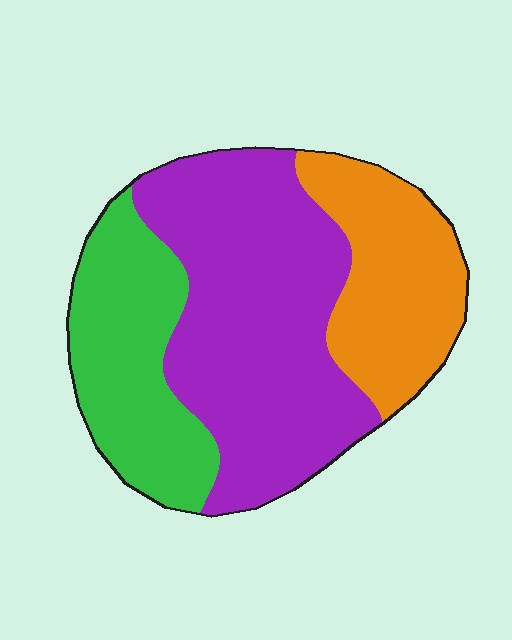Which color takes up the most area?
Purple, at roughly 50%.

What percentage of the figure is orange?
Orange covers roughly 25% of the figure.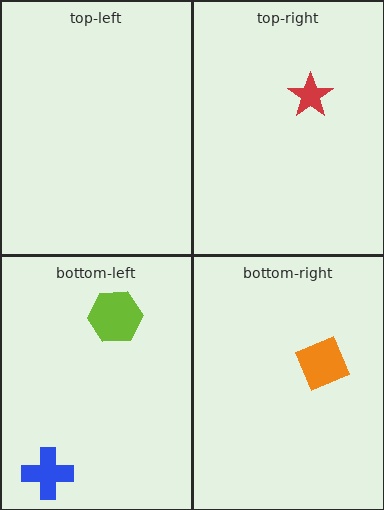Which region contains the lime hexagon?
The bottom-left region.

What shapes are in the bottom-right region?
The orange diamond.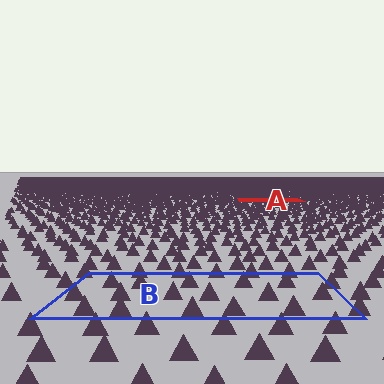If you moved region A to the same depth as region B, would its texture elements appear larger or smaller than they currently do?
They would appear larger. At a closer depth, the same texture elements are projected at a bigger on-screen size.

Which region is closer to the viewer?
Region B is closer. The texture elements there are larger and more spread out.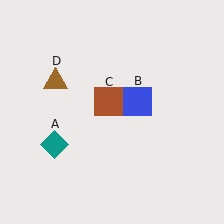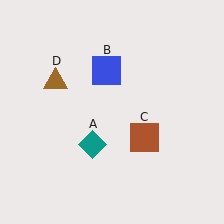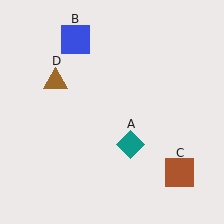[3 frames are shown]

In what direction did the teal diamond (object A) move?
The teal diamond (object A) moved right.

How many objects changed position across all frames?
3 objects changed position: teal diamond (object A), blue square (object B), brown square (object C).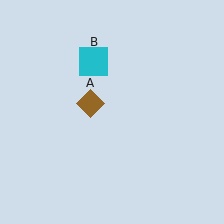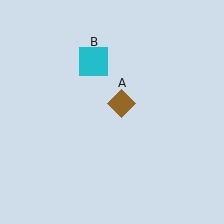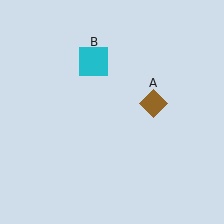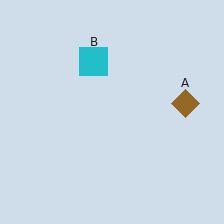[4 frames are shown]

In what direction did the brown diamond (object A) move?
The brown diamond (object A) moved right.